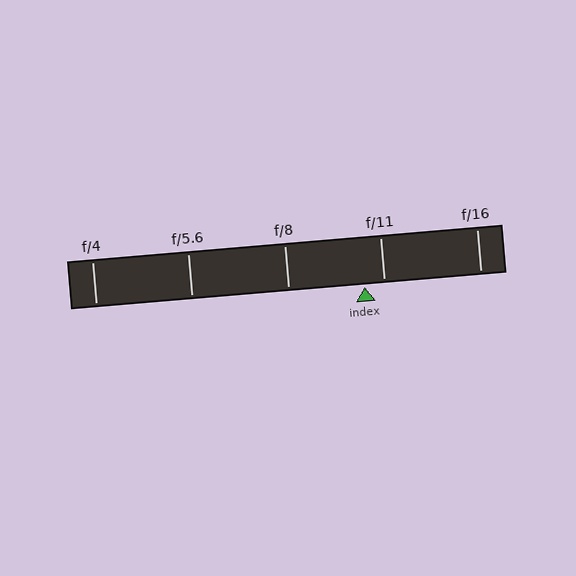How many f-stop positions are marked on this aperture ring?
There are 5 f-stop positions marked.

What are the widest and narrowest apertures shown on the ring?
The widest aperture shown is f/4 and the narrowest is f/16.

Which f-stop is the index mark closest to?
The index mark is closest to f/11.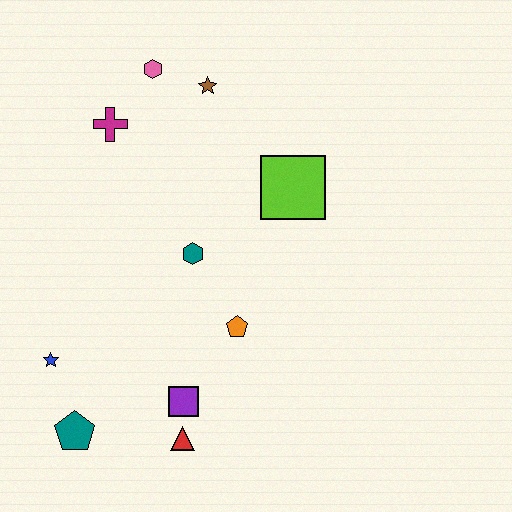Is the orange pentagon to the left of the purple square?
No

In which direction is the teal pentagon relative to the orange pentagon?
The teal pentagon is to the left of the orange pentagon.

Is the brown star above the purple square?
Yes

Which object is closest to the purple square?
The red triangle is closest to the purple square.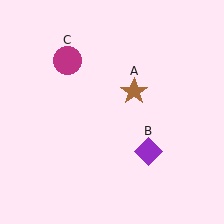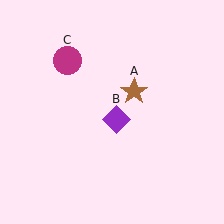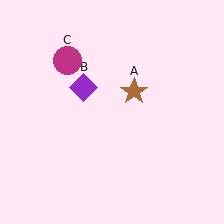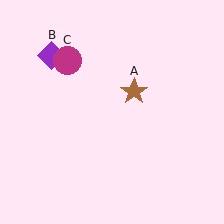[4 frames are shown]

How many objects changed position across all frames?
1 object changed position: purple diamond (object B).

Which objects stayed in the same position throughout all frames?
Brown star (object A) and magenta circle (object C) remained stationary.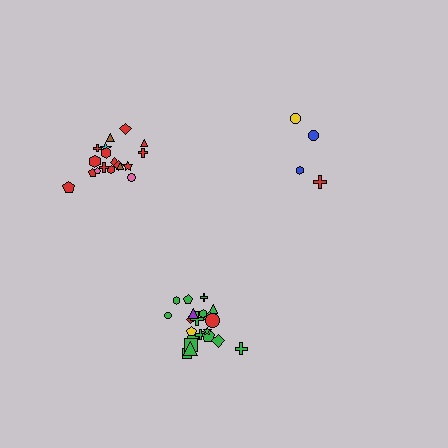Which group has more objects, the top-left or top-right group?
The top-left group.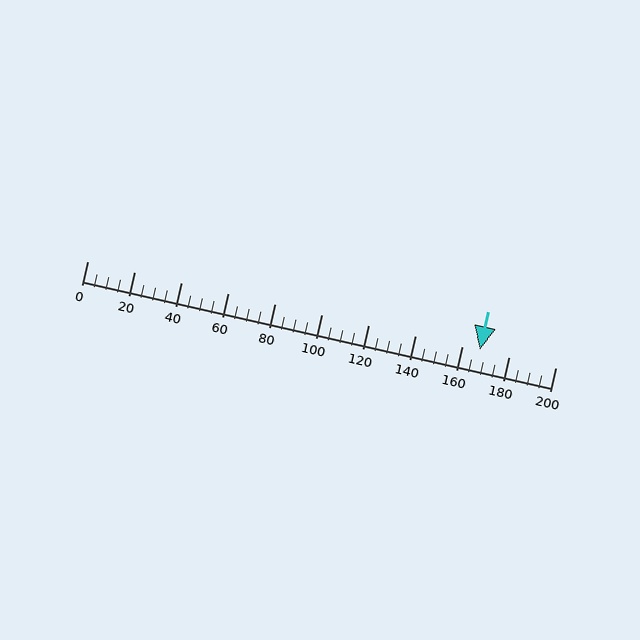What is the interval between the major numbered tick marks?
The major tick marks are spaced 20 units apart.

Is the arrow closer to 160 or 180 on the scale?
The arrow is closer to 160.